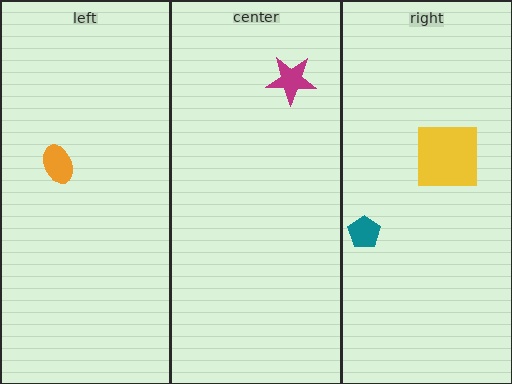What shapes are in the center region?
The magenta star.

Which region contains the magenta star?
The center region.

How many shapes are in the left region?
1.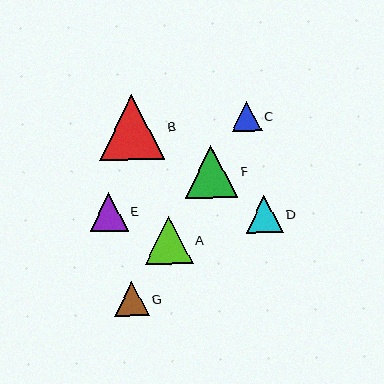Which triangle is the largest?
Triangle B is the largest with a size of approximately 65 pixels.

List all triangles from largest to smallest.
From largest to smallest: B, F, A, E, D, G, C.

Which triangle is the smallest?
Triangle C is the smallest with a size of approximately 29 pixels.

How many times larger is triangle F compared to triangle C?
Triangle F is approximately 1.8 times the size of triangle C.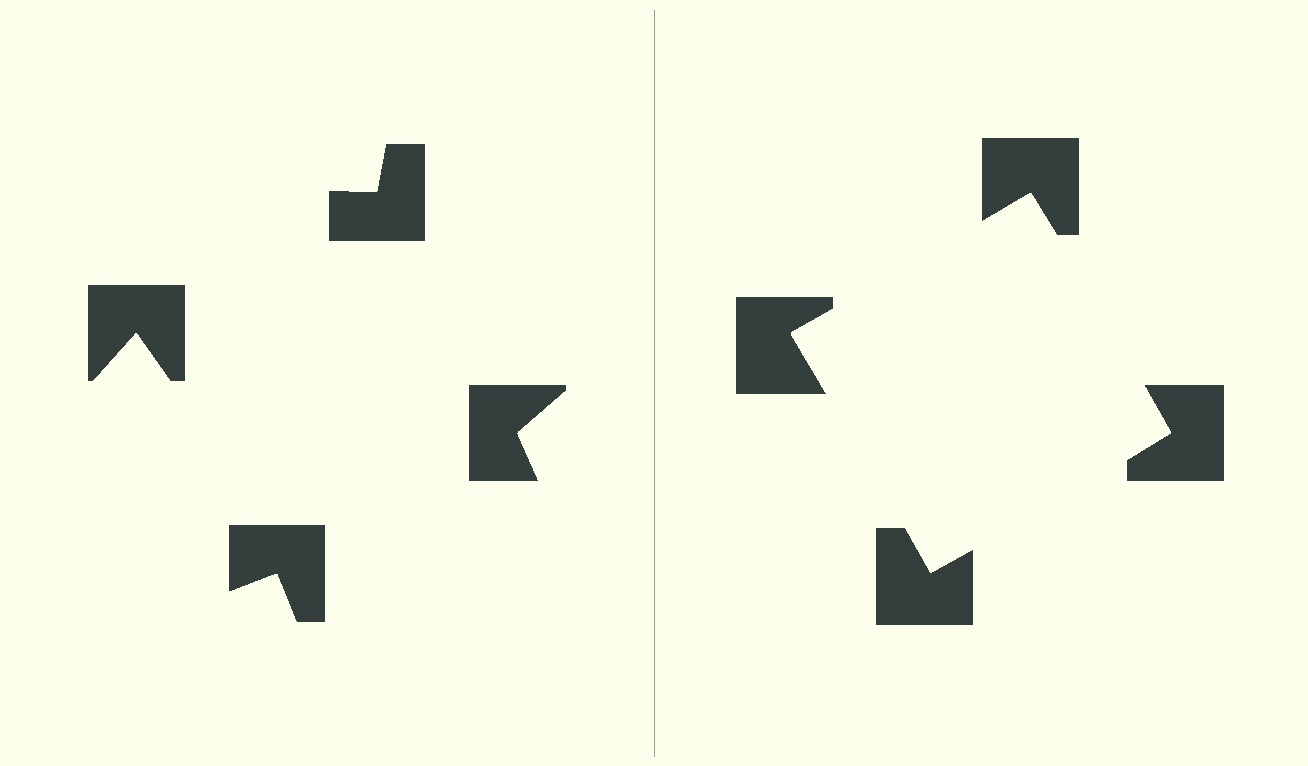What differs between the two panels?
The notched squares are positioned identically on both sides; only the wedge orientations differ. On the right they align to a square; on the left they are misaligned.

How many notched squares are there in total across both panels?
8 — 4 on each side.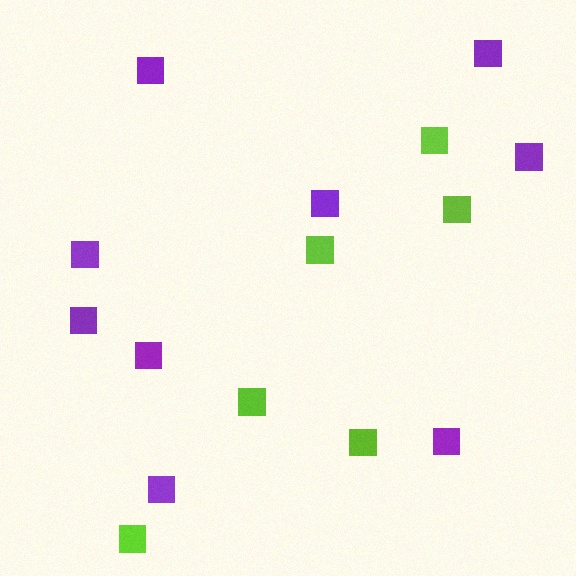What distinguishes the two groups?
There are 2 groups: one group of lime squares (6) and one group of purple squares (9).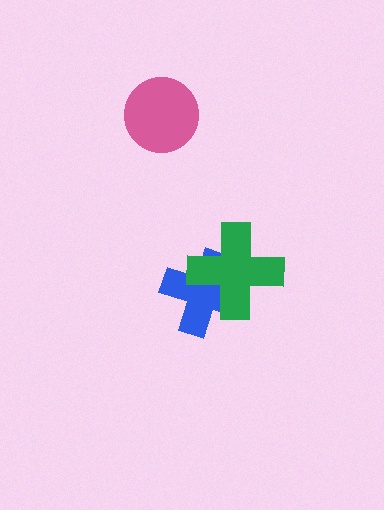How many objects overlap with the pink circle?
0 objects overlap with the pink circle.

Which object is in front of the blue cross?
The green cross is in front of the blue cross.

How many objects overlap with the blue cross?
1 object overlaps with the blue cross.